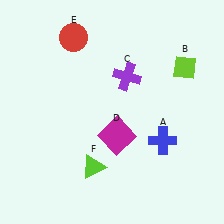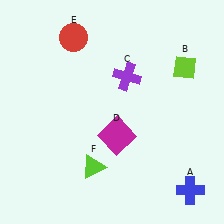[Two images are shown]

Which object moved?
The blue cross (A) moved down.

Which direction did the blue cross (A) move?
The blue cross (A) moved down.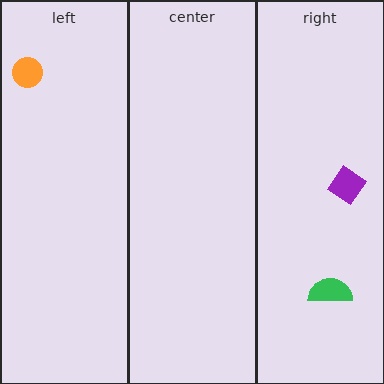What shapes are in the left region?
The orange circle.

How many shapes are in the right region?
2.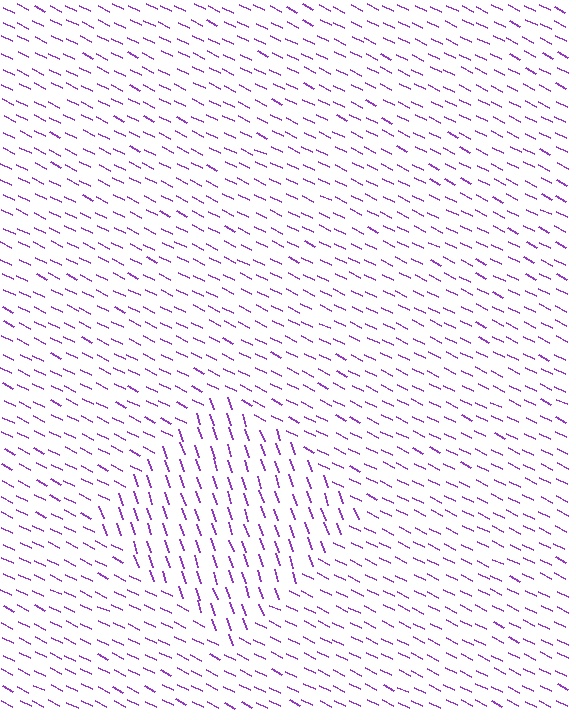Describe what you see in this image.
The image is filled with small purple line segments. A diamond region in the image has lines oriented differently from the surrounding lines, creating a visible texture boundary.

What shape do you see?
I see a diamond.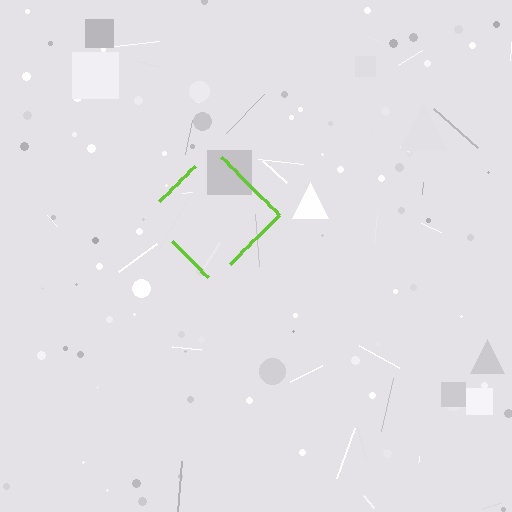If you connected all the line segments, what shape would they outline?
They would outline a diamond.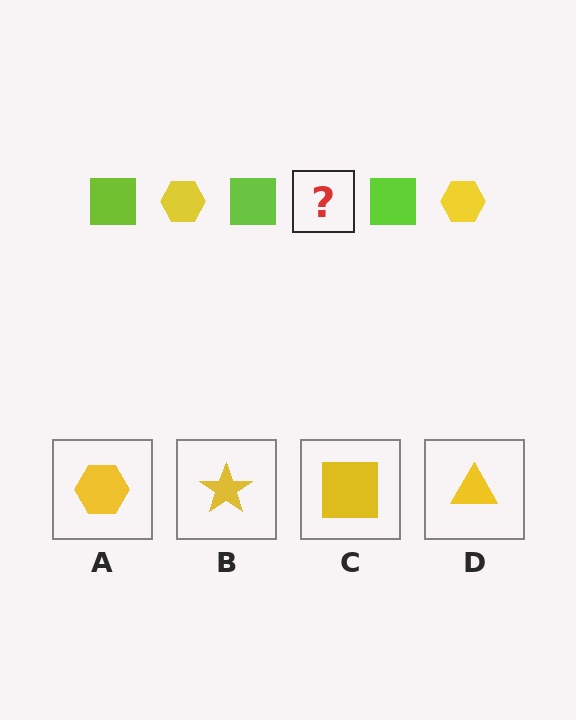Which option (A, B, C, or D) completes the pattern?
A.